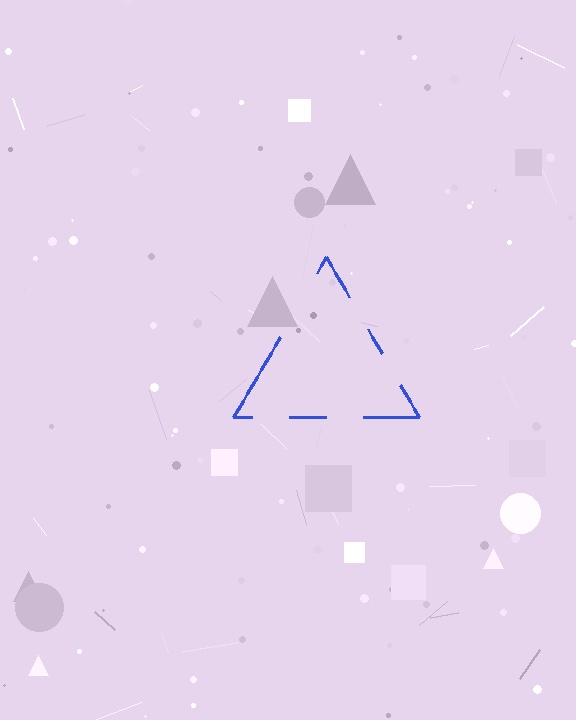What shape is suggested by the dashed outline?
The dashed outline suggests a triangle.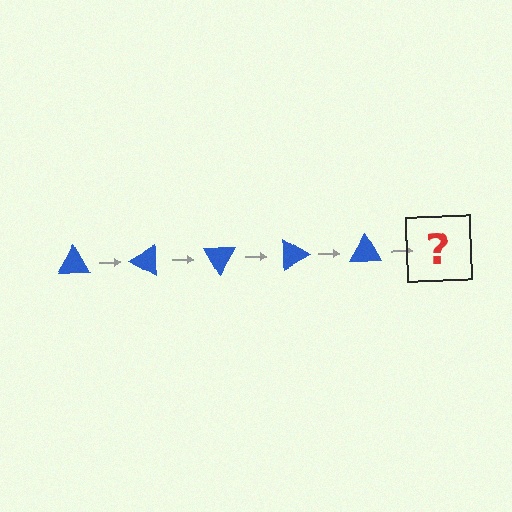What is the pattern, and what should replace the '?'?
The pattern is that the triangle rotates 30 degrees each step. The '?' should be a blue triangle rotated 150 degrees.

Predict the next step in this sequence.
The next step is a blue triangle rotated 150 degrees.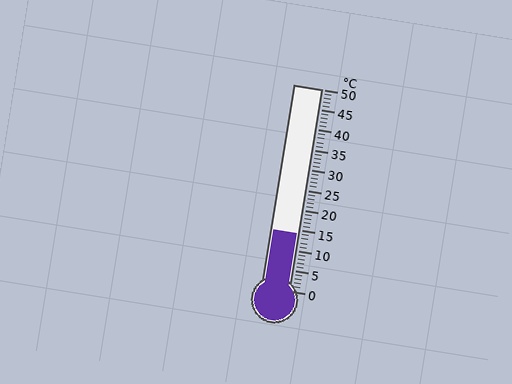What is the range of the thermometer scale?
The thermometer scale ranges from 0°C to 50°C.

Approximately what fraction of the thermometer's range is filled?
The thermometer is filled to approximately 30% of its range.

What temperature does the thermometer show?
The thermometer shows approximately 14°C.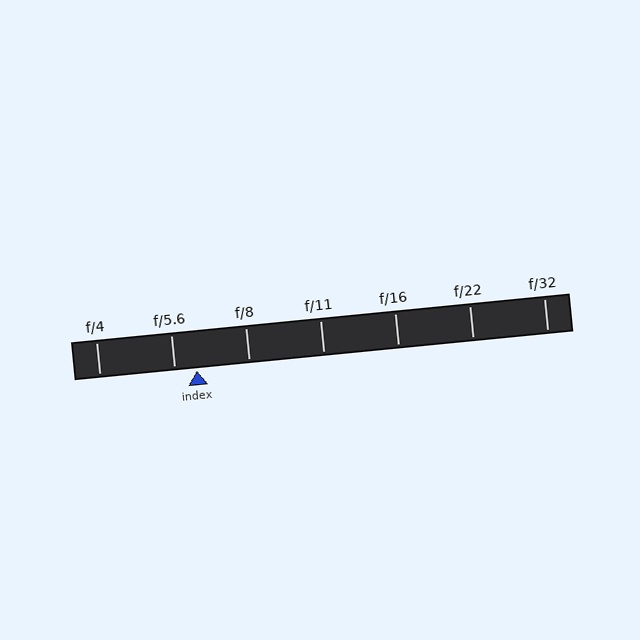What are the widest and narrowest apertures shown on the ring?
The widest aperture shown is f/4 and the narrowest is f/32.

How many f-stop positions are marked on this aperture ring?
There are 7 f-stop positions marked.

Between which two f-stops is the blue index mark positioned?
The index mark is between f/5.6 and f/8.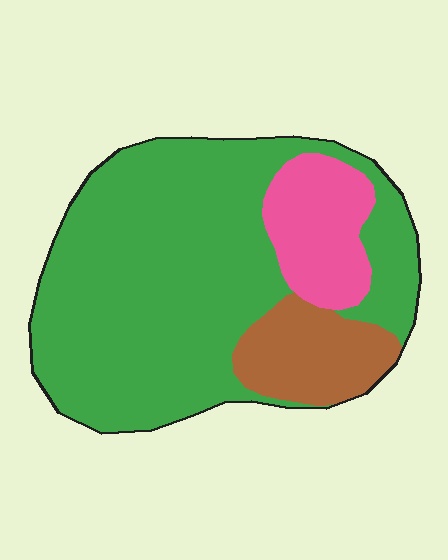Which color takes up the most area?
Green, at roughly 70%.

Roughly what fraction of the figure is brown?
Brown takes up about one eighth (1/8) of the figure.